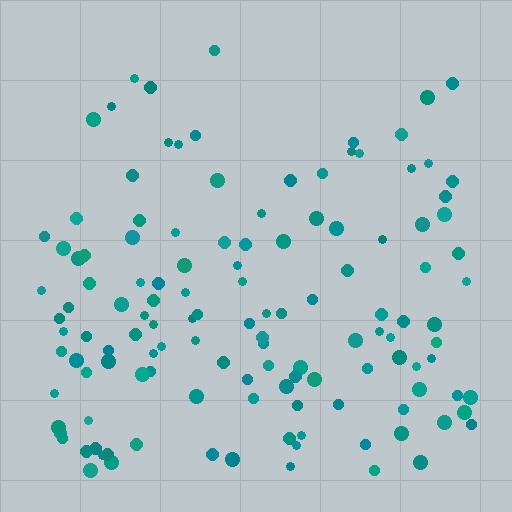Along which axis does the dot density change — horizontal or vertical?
Vertical.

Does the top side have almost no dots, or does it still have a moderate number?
Still a moderate number, just noticeably fewer than the bottom.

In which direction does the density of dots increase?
From top to bottom, with the bottom side densest.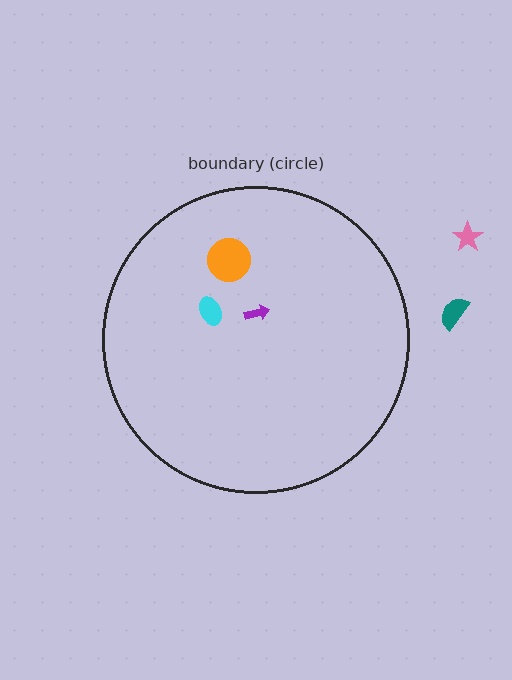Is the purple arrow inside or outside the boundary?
Inside.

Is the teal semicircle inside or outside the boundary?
Outside.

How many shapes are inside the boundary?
3 inside, 2 outside.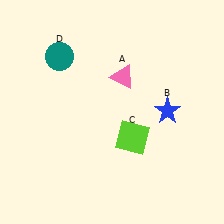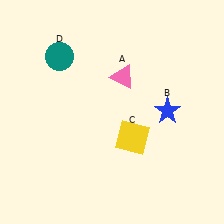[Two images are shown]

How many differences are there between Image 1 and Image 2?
There is 1 difference between the two images.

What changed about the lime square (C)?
In Image 1, C is lime. In Image 2, it changed to yellow.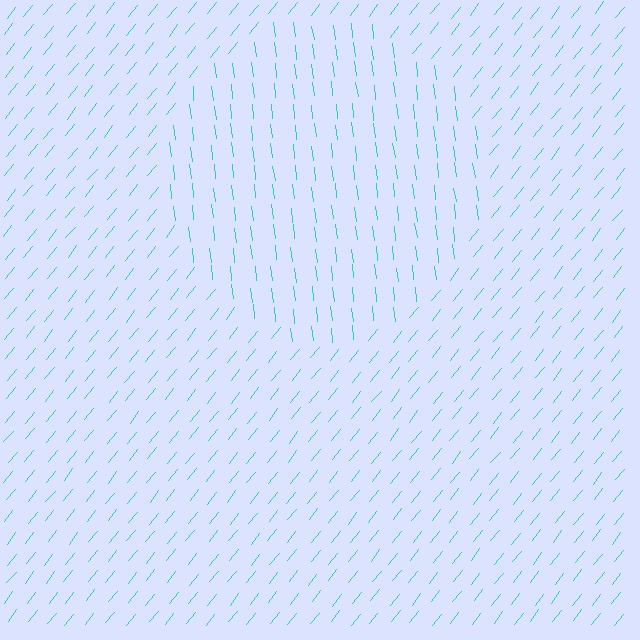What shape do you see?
I see a circle.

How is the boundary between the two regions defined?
The boundary is defined purely by a change in line orientation (approximately 45 degrees difference). All lines are the same color and thickness.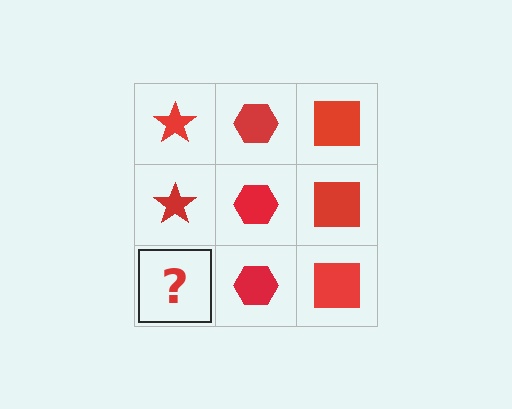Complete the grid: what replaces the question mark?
The question mark should be replaced with a red star.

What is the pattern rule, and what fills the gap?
The rule is that each column has a consistent shape. The gap should be filled with a red star.